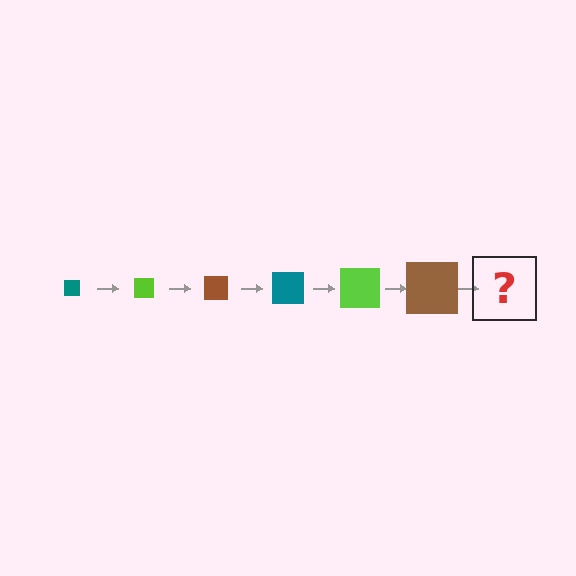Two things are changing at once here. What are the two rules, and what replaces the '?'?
The two rules are that the square grows larger each step and the color cycles through teal, lime, and brown. The '?' should be a teal square, larger than the previous one.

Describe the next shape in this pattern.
It should be a teal square, larger than the previous one.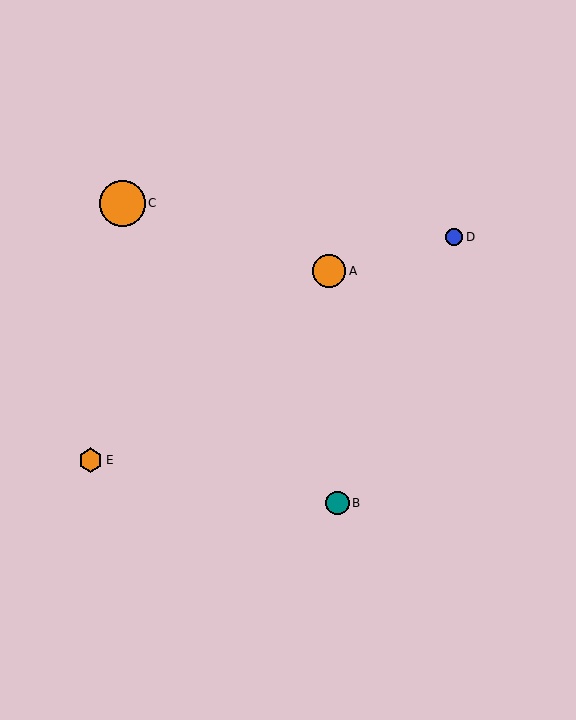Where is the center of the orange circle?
The center of the orange circle is at (329, 271).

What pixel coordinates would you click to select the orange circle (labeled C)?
Click at (122, 203) to select the orange circle C.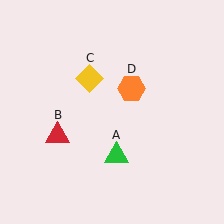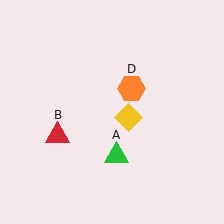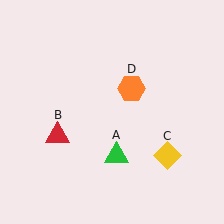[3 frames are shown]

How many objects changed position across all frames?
1 object changed position: yellow diamond (object C).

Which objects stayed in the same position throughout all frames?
Green triangle (object A) and red triangle (object B) and orange hexagon (object D) remained stationary.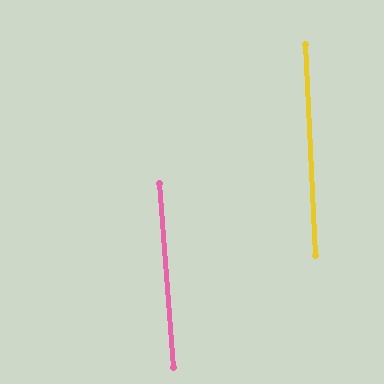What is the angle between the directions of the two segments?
Approximately 1 degree.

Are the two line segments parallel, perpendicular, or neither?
Parallel — their directions differ by only 1.4°.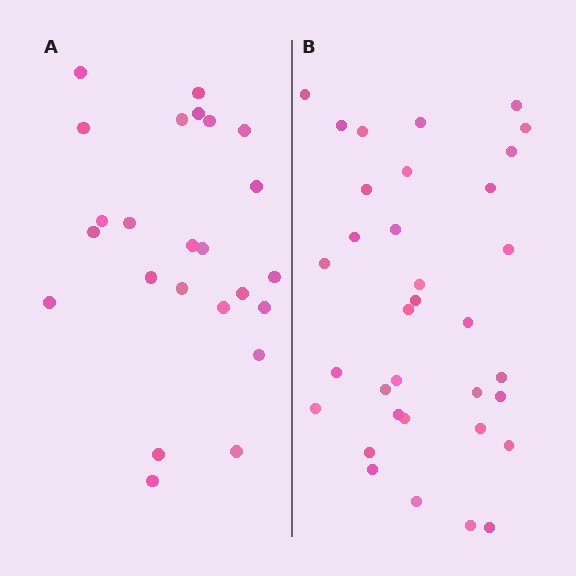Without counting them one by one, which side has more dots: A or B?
Region B (the right region) has more dots.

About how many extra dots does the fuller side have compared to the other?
Region B has roughly 10 or so more dots than region A.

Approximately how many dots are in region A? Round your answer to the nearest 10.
About 20 dots. (The exact count is 24, which rounds to 20.)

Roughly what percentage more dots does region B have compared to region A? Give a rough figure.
About 40% more.